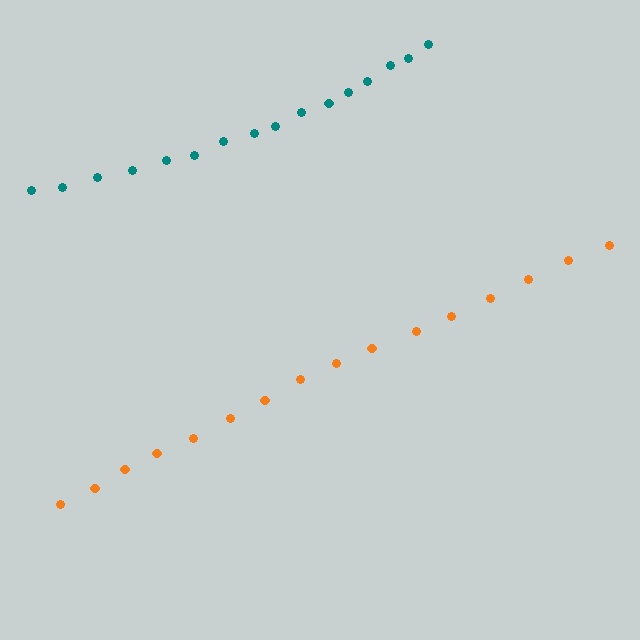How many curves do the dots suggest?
There are 2 distinct paths.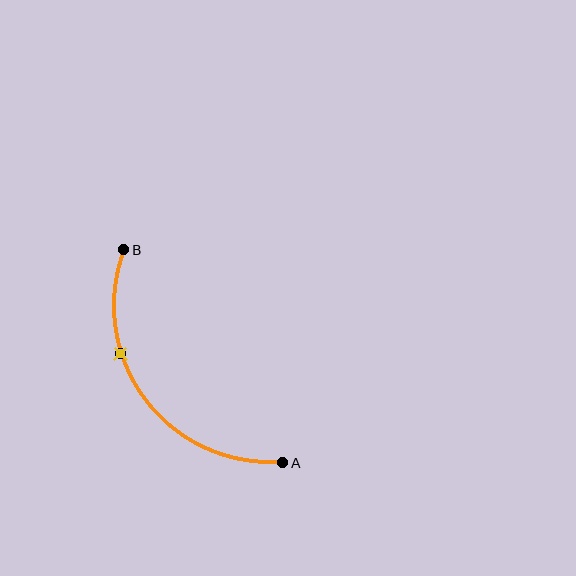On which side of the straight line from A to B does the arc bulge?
The arc bulges below and to the left of the straight line connecting A and B.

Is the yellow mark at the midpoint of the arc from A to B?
No. The yellow mark lies on the arc but is closer to endpoint B. The arc midpoint would be at the point on the curve equidistant along the arc from both A and B.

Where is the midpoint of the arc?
The arc midpoint is the point on the curve farthest from the straight line joining A and B. It sits below and to the left of that line.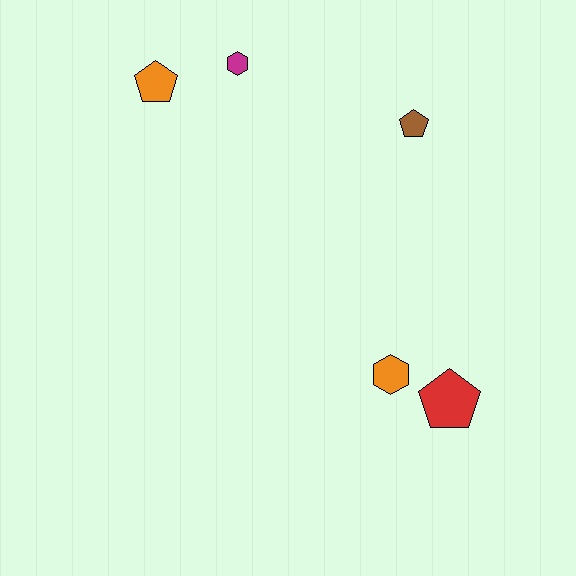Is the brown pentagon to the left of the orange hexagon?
No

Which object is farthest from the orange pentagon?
The red pentagon is farthest from the orange pentagon.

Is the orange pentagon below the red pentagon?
No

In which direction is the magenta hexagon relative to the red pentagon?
The magenta hexagon is above the red pentagon.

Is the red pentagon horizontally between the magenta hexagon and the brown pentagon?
No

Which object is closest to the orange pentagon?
The magenta hexagon is closest to the orange pentagon.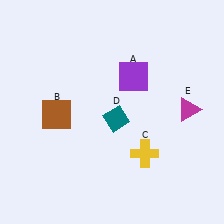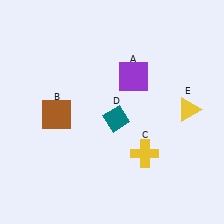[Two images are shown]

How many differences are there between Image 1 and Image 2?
There is 1 difference between the two images.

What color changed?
The triangle (E) changed from magenta in Image 1 to yellow in Image 2.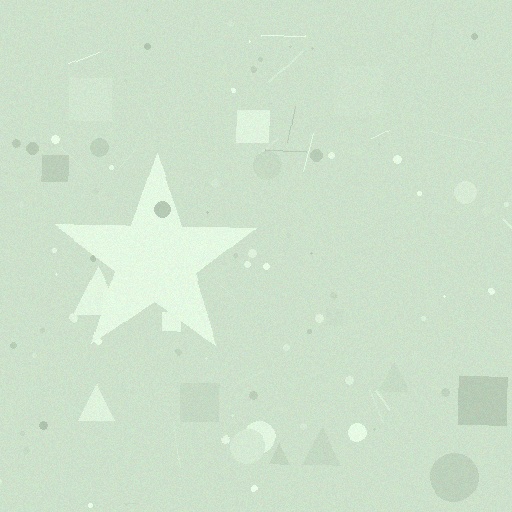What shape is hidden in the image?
A star is hidden in the image.